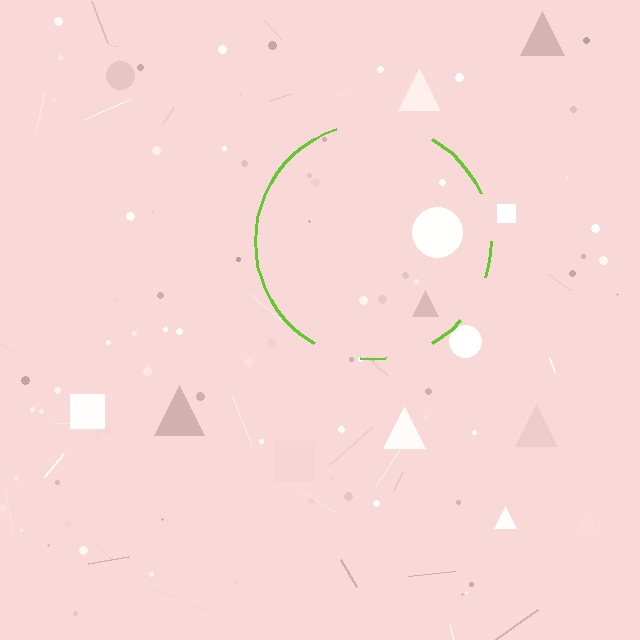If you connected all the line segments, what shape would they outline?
They would outline a circle.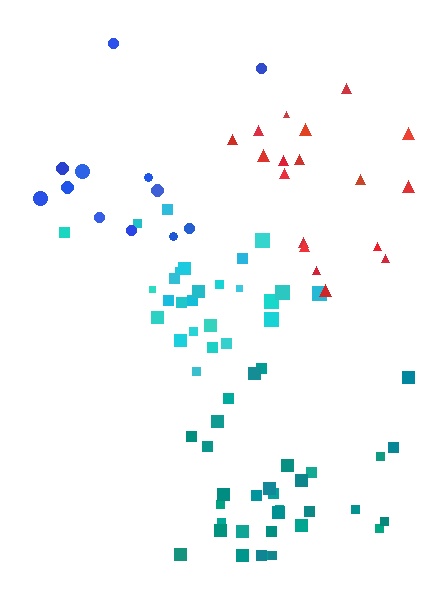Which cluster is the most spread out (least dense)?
Blue.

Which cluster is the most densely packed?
Cyan.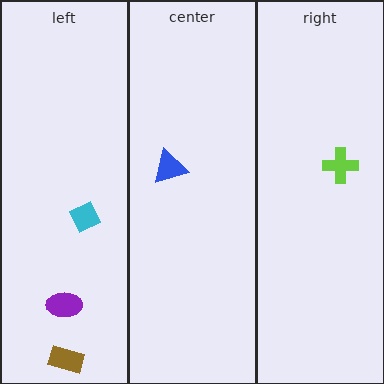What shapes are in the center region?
The blue triangle.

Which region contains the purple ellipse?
The left region.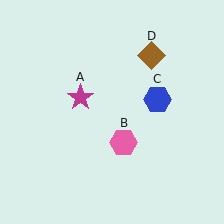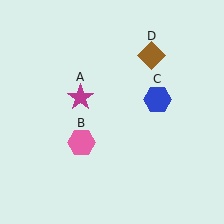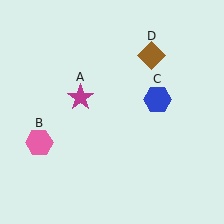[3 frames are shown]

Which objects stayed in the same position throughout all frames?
Magenta star (object A) and blue hexagon (object C) and brown diamond (object D) remained stationary.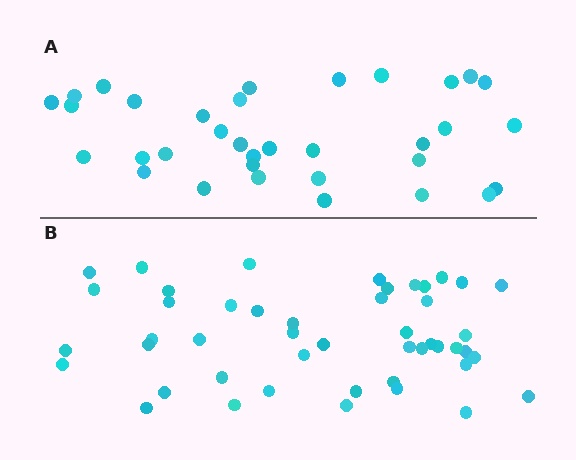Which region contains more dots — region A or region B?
Region B (the bottom region) has more dots.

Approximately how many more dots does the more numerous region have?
Region B has approximately 15 more dots than region A.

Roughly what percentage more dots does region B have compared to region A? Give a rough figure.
About 40% more.